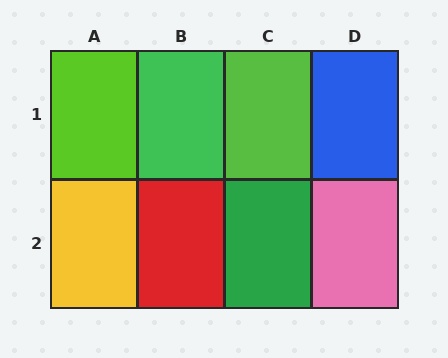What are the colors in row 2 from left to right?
Yellow, red, green, pink.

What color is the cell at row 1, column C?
Lime.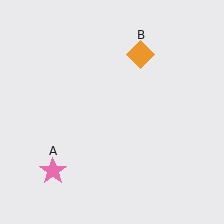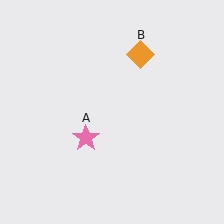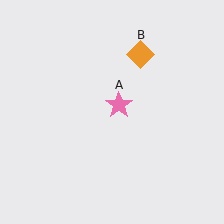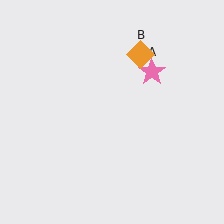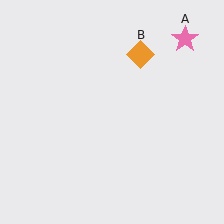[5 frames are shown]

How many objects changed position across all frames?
1 object changed position: pink star (object A).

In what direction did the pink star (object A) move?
The pink star (object A) moved up and to the right.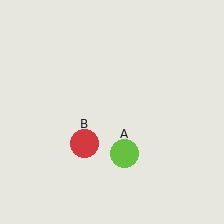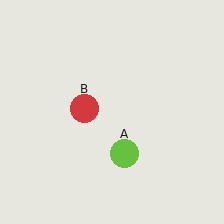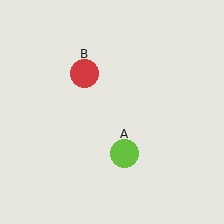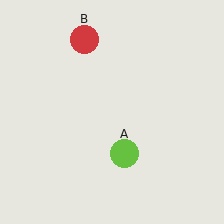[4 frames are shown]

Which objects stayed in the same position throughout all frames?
Lime circle (object A) remained stationary.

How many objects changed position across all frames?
1 object changed position: red circle (object B).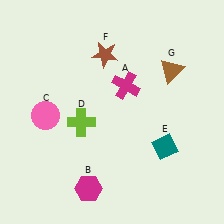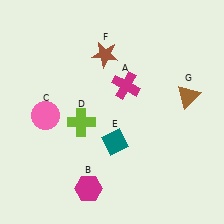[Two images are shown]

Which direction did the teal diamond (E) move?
The teal diamond (E) moved left.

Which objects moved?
The objects that moved are: the teal diamond (E), the brown triangle (G).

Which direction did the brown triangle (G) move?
The brown triangle (G) moved down.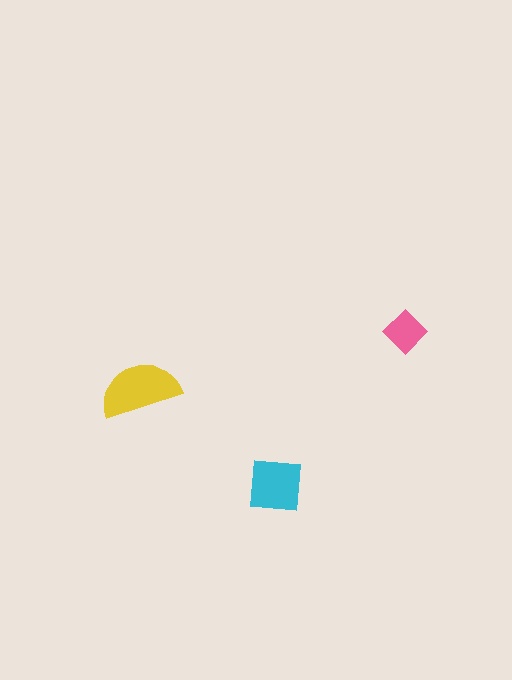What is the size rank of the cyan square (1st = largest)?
2nd.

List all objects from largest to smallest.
The yellow semicircle, the cyan square, the pink diamond.